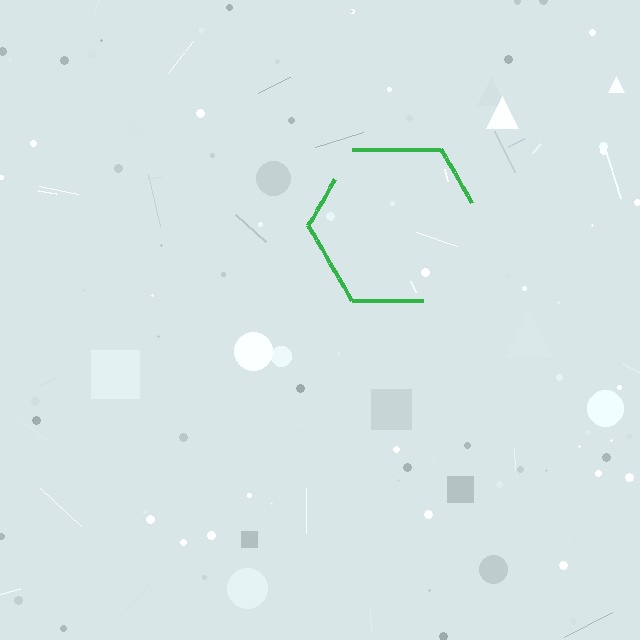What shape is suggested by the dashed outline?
The dashed outline suggests a hexagon.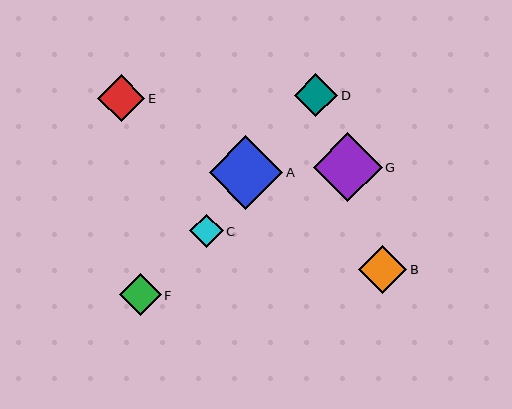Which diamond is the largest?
Diamond A is the largest with a size of approximately 73 pixels.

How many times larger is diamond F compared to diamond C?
Diamond F is approximately 1.2 times the size of diamond C.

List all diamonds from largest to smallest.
From largest to smallest: A, G, B, E, D, F, C.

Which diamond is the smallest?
Diamond C is the smallest with a size of approximately 34 pixels.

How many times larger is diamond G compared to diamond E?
Diamond G is approximately 1.5 times the size of diamond E.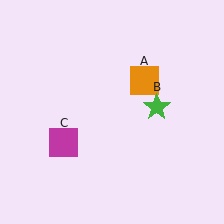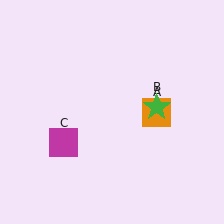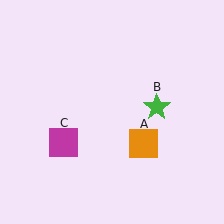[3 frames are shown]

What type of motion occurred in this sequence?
The orange square (object A) rotated clockwise around the center of the scene.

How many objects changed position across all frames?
1 object changed position: orange square (object A).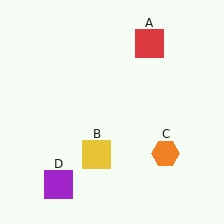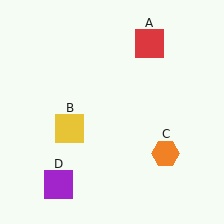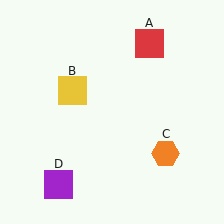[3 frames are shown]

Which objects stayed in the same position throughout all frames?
Red square (object A) and orange hexagon (object C) and purple square (object D) remained stationary.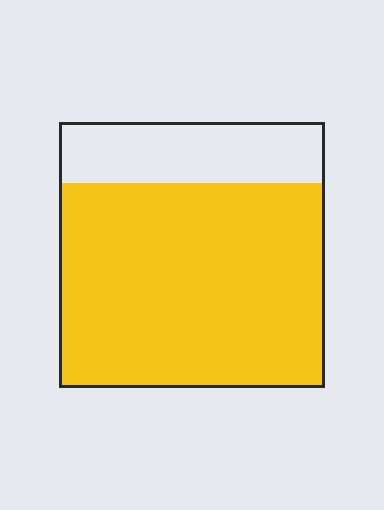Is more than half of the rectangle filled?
Yes.